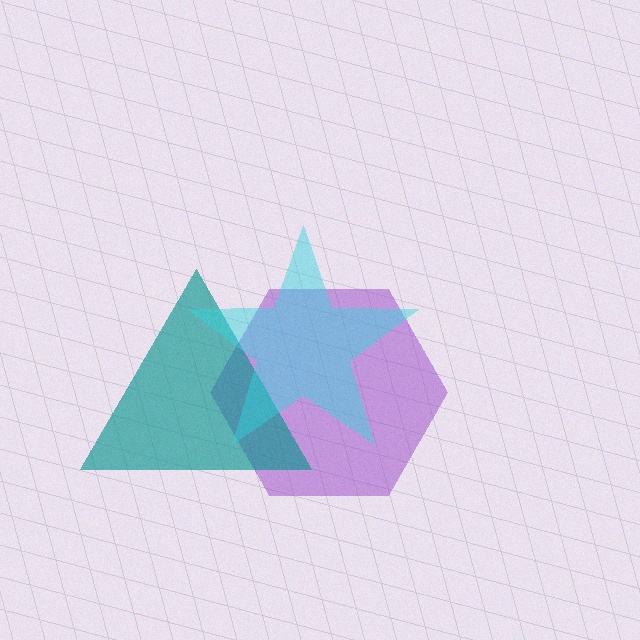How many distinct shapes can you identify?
There are 3 distinct shapes: a purple hexagon, a teal triangle, a cyan star.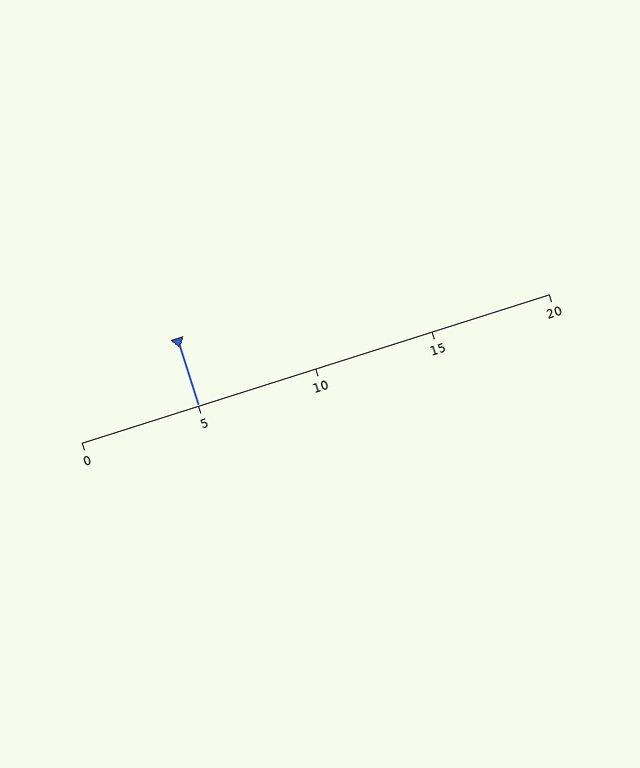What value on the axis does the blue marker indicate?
The marker indicates approximately 5.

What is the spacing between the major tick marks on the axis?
The major ticks are spaced 5 apart.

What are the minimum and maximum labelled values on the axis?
The axis runs from 0 to 20.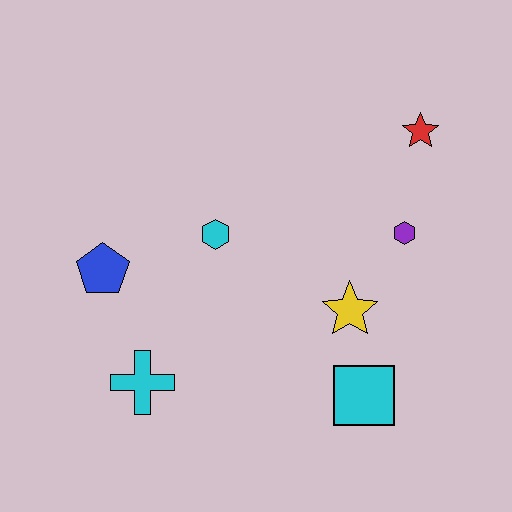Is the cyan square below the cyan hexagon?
Yes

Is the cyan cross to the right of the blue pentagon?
Yes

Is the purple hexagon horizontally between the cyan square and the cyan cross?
No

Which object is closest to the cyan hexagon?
The blue pentagon is closest to the cyan hexagon.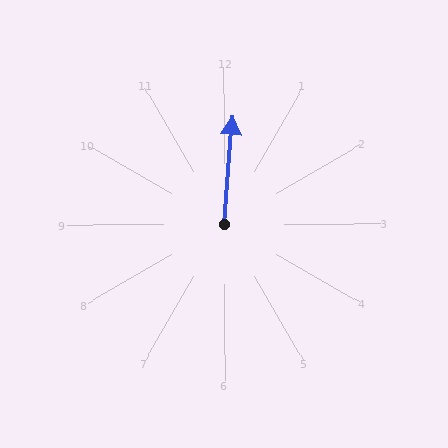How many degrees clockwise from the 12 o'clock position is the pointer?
Approximately 4 degrees.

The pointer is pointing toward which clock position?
Roughly 12 o'clock.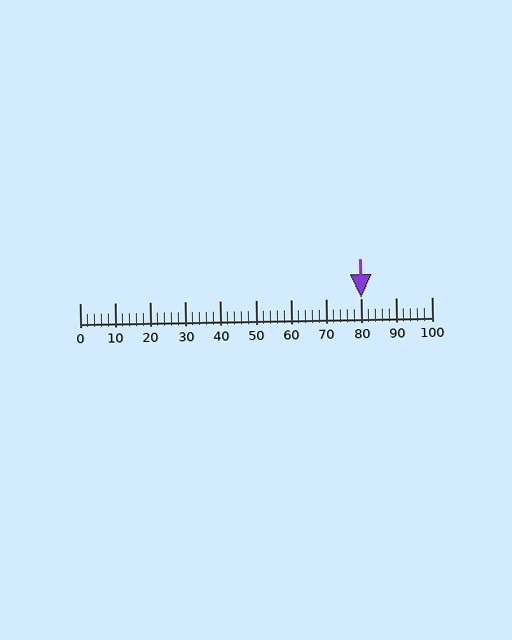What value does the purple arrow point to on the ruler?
The purple arrow points to approximately 80.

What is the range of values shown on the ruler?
The ruler shows values from 0 to 100.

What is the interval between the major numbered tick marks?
The major tick marks are spaced 10 units apart.